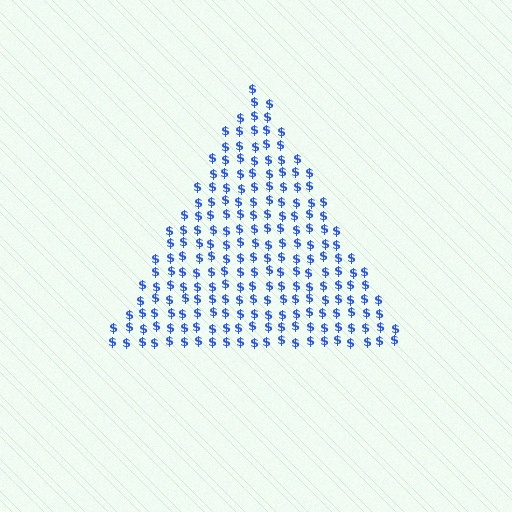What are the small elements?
The small elements are dollar signs.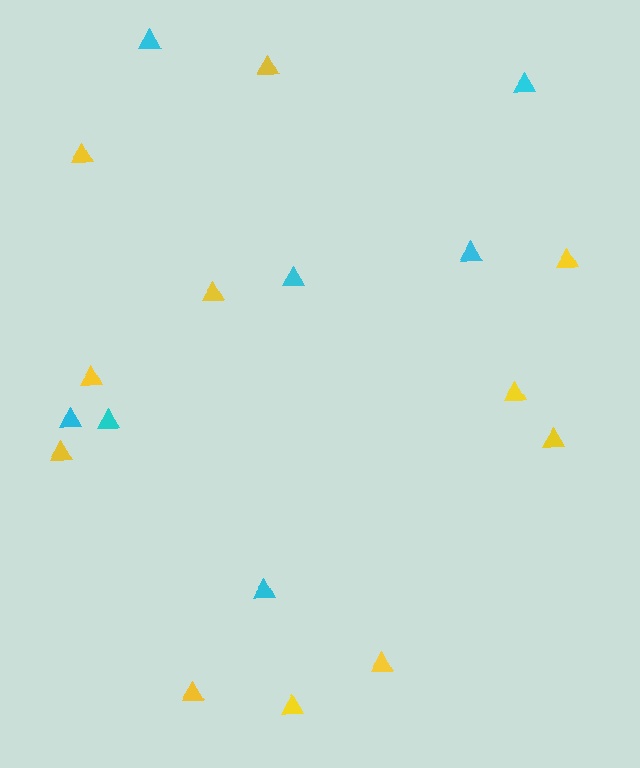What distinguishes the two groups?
There are 2 groups: one group of yellow triangles (11) and one group of cyan triangles (7).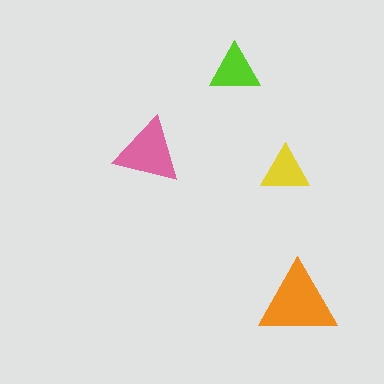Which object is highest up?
The lime triangle is topmost.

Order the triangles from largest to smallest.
the orange one, the pink one, the lime one, the yellow one.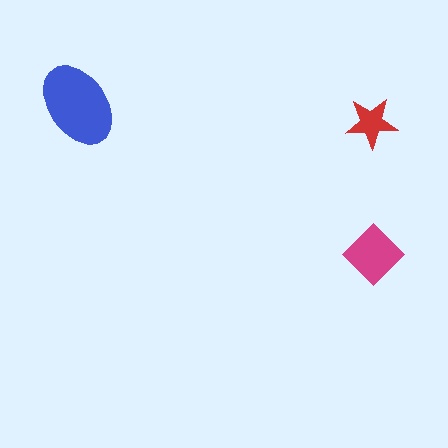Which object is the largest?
The blue ellipse.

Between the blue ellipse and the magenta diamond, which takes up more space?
The blue ellipse.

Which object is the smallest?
The red star.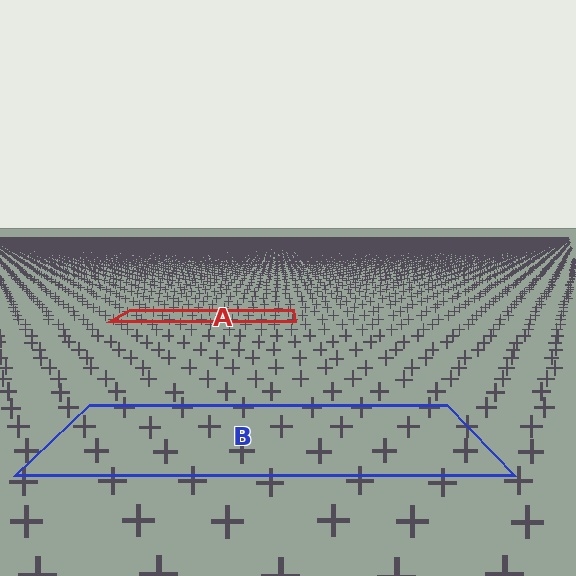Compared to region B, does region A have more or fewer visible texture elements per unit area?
Region A has more texture elements per unit area — they are packed more densely because it is farther away.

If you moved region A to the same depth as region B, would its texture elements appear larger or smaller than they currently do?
They would appear larger. At a closer depth, the same texture elements are projected at a bigger on-screen size.